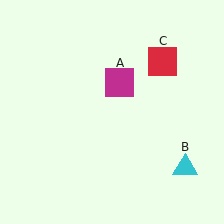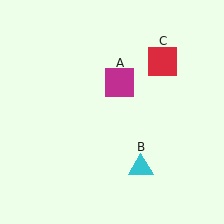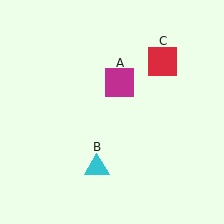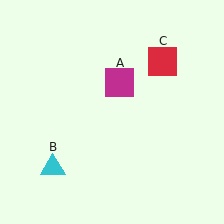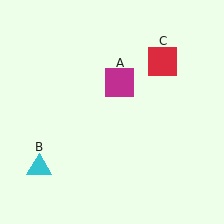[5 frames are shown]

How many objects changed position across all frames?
1 object changed position: cyan triangle (object B).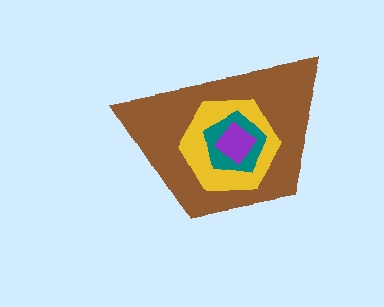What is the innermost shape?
The purple diamond.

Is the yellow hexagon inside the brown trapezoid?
Yes.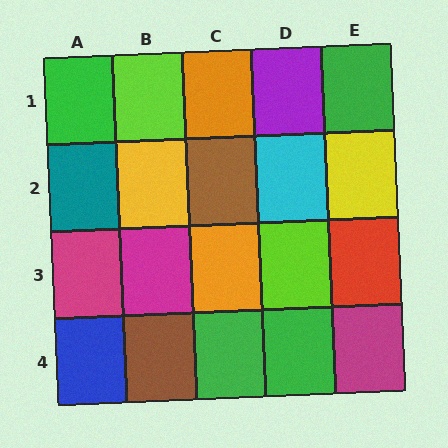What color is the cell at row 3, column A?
Magenta.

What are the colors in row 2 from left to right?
Teal, yellow, brown, cyan, yellow.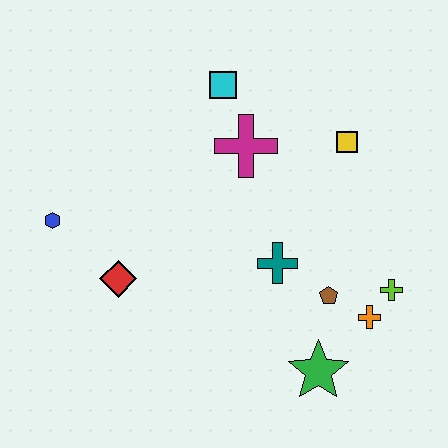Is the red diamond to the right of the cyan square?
No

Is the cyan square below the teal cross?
No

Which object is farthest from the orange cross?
The blue hexagon is farthest from the orange cross.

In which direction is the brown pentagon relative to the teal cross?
The brown pentagon is to the right of the teal cross.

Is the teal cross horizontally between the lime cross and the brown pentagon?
No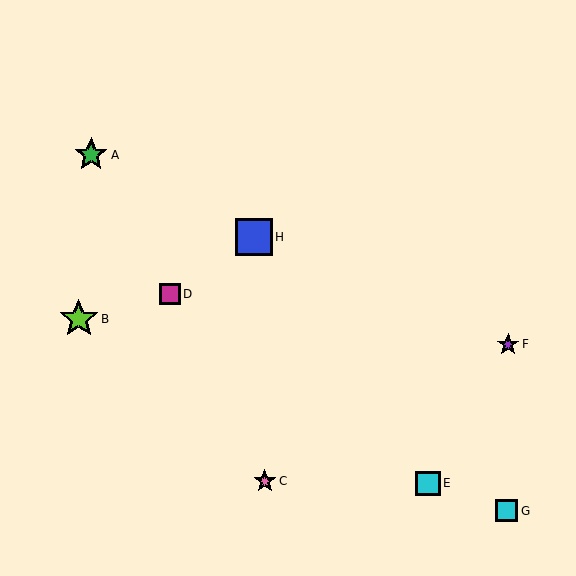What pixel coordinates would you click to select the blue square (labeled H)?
Click at (254, 237) to select the blue square H.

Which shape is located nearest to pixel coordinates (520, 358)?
The purple star (labeled F) at (508, 344) is nearest to that location.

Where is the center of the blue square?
The center of the blue square is at (254, 237).